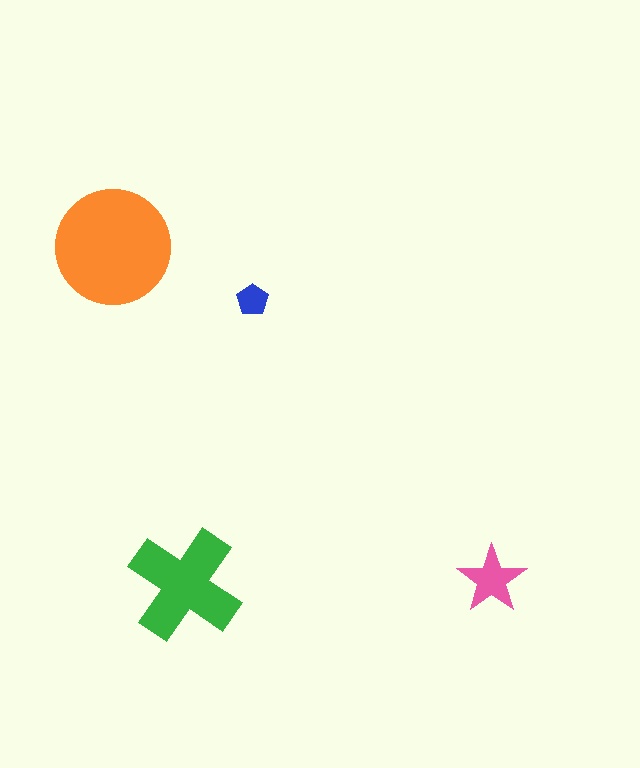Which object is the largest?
The orange circle.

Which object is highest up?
The orange circle is topmost.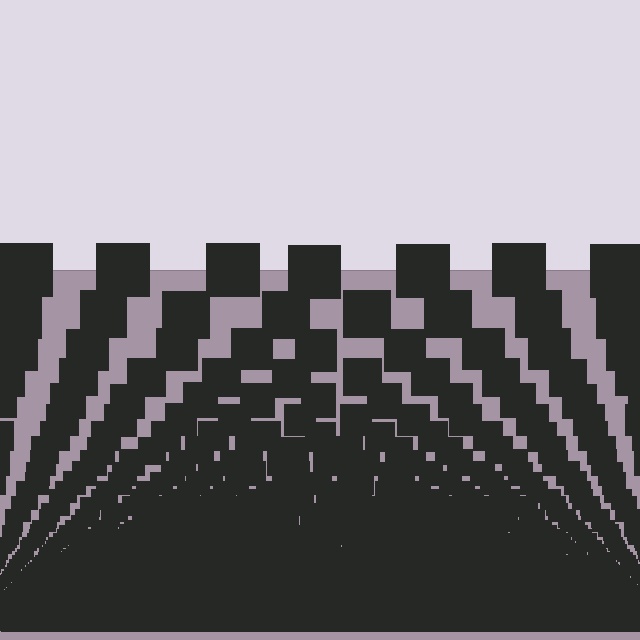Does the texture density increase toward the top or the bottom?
Density increases toward the bottom.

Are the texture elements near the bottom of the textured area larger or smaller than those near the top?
Smaller. The gradient is inverted — elements near the bottom are smaller and denser.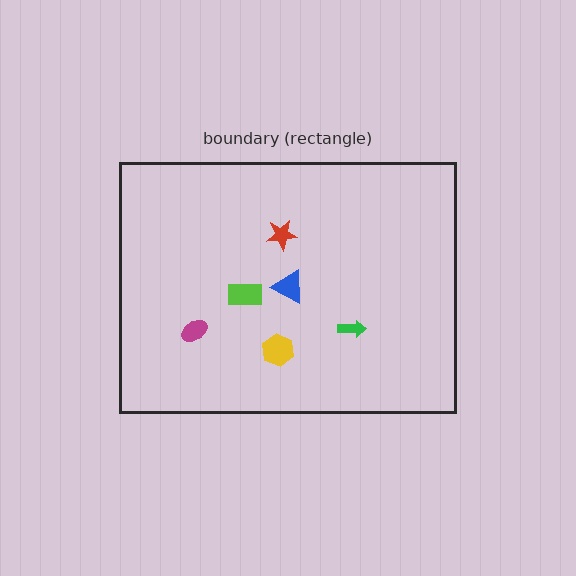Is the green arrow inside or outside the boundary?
Inside.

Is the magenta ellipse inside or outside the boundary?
Inside.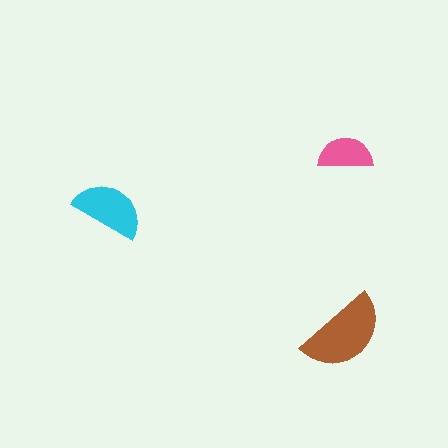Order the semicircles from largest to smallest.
the brown one, the cyan one, the pink one.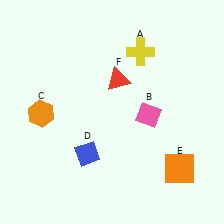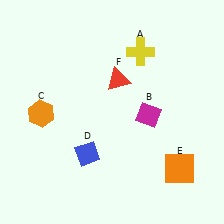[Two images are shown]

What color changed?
The diamond (B) changed from pink in Image 1 to magenta in Image 2.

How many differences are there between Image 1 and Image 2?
There is 1 difference between the two images.